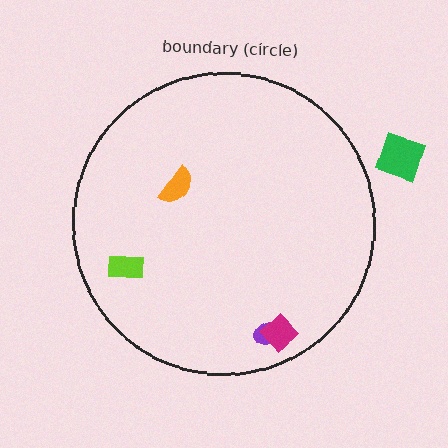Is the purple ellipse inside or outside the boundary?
Inside.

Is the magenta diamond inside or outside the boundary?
Inside.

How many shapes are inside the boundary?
4 inside, 1 outside.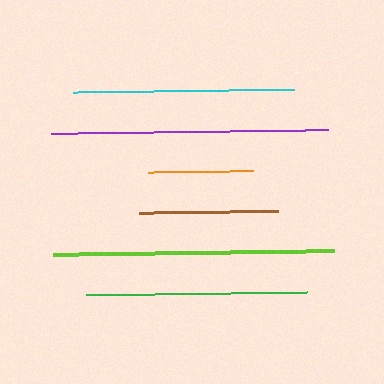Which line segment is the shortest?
The orange line is the shortest at approximately 105 pixels.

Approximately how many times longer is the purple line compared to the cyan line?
The purple line is approximately 1.3 times the length of the cyan line.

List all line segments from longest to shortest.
From longest to shortest: lime, purple, green, cyan, brown, orange.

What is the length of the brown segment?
The brown segment is approximately 139 pixels long.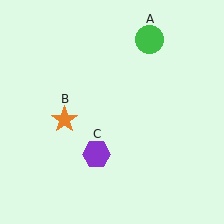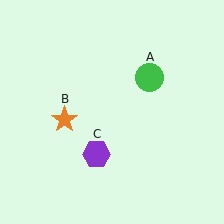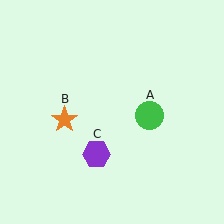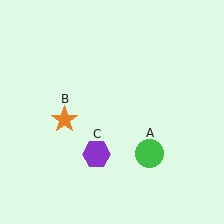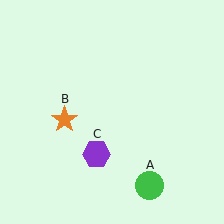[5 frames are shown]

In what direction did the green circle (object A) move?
The green circle (object A) moved down.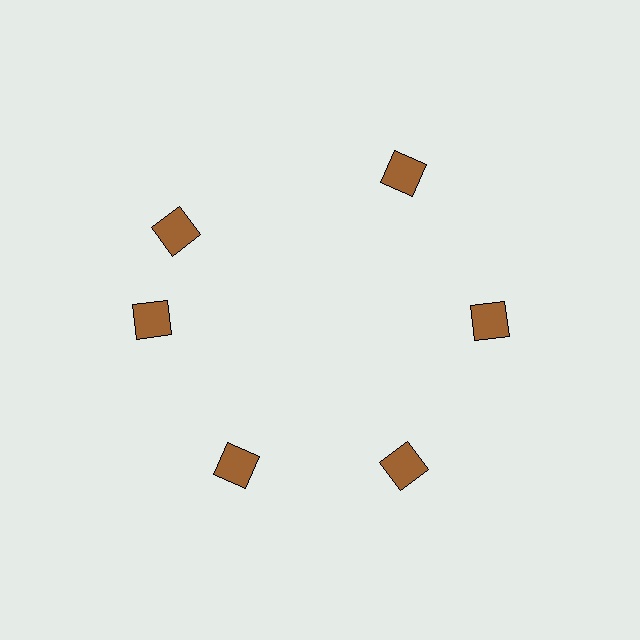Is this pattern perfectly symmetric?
No. The 6 brown squares are arranged in a ring, but one element near the 11 o'clock position is rotated out of alignment along the ring, breaking the 6-fold rotational symmetry.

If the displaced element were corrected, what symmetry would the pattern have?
It would have 6-fold rotational symmetry — the pattern would map onto itself every 60 degrees.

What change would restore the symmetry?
The symmetry would be restored by rotating it back into even spacing with its neighbors so that all 6 squares sit at equal angles and equal distance from the center.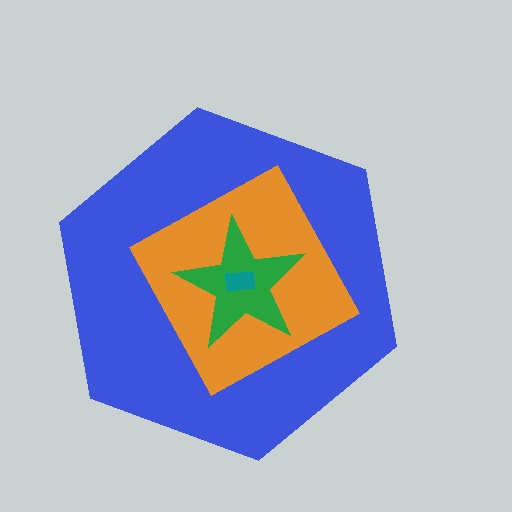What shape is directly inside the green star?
The teal rectangle.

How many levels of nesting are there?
4.